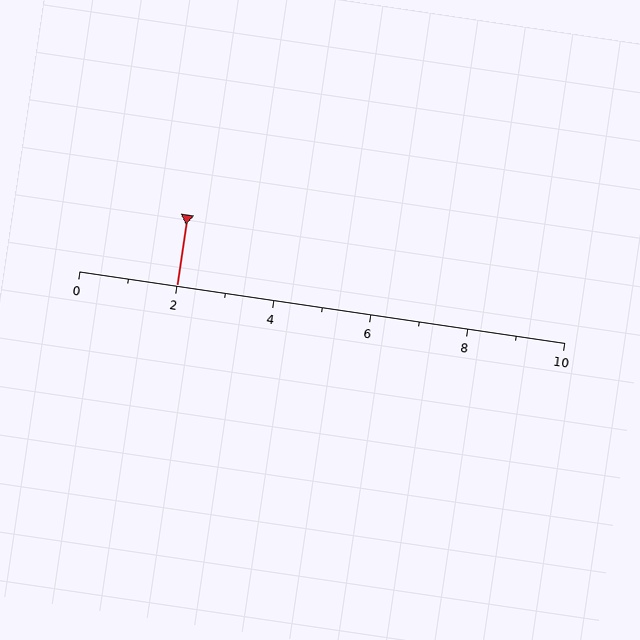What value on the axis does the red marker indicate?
The marker indicates approximately 2.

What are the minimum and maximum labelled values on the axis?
The axis runs from 0 to 10.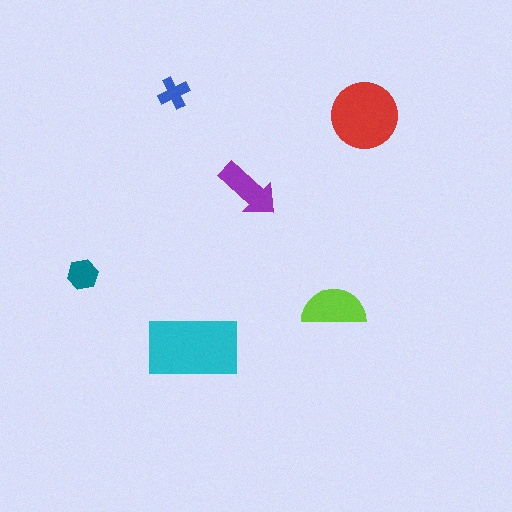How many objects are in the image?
There are 6 objects in the image.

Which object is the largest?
The cyan rectangle.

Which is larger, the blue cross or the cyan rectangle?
The cyan rectangle.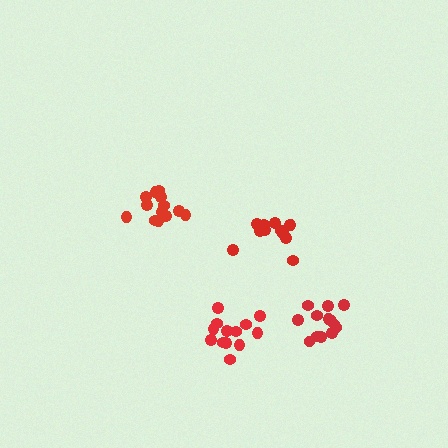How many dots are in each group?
Group 1: 13 dots, Group 2: 13 dots, Group 3: 13 dots, Group 4: 14 dots (53 total).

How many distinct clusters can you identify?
There are 4 distinct clusters.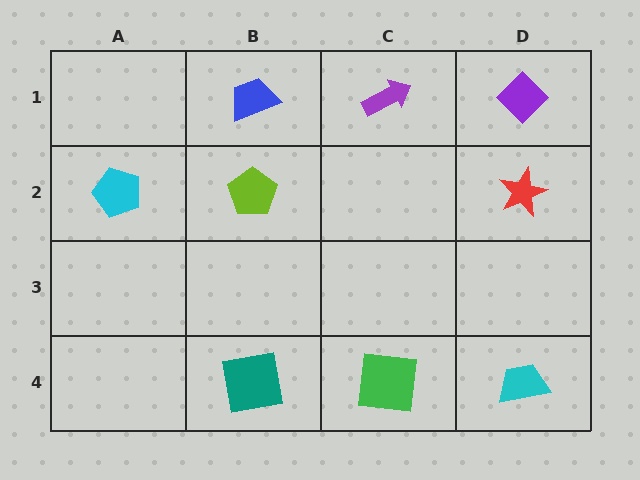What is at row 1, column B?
A blue trapezoid.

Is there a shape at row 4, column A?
No, that cell is empty.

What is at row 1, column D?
A purple diamond.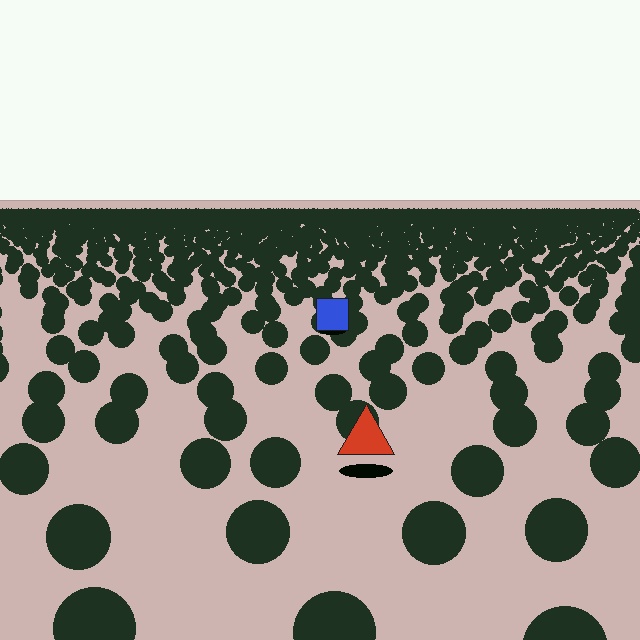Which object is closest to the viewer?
The red triangle is closest. The texture marks near it are larger and more spread out.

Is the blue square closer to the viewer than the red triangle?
No. The red triangle is closer — you can tell from the texture gradient: the ground texture is coarser near it.